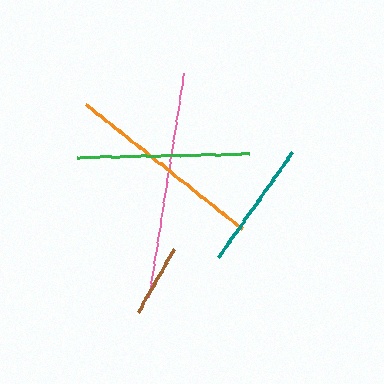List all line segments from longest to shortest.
From longest to shortest: pink, orange, green, teal, brown.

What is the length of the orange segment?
The orange segment is approximately 200 pixels long.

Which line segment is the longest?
The pink line is the longest at approximately 227 pixels.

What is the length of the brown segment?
The brown segment is approximately 72 pixels long.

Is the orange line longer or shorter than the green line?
The orange line is longer than the green line.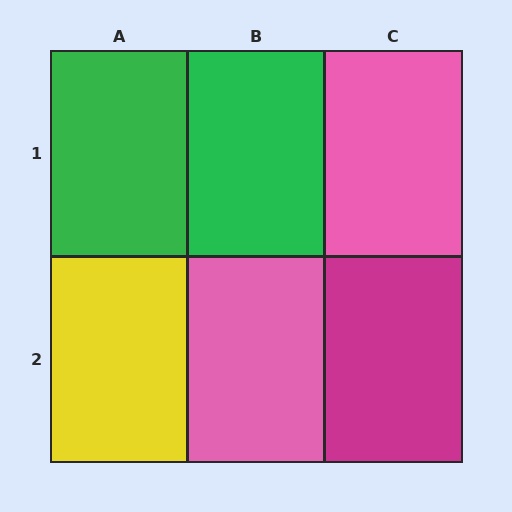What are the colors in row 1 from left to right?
Green, green, pink.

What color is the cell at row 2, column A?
Yellow.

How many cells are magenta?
1 cell is magenta.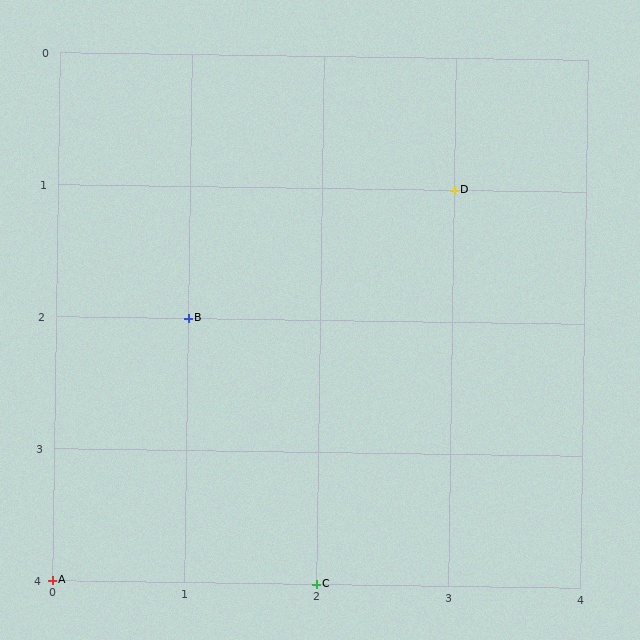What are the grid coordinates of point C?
Point C is at grid coordinates (2, 4).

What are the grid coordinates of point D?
Point D is at grid coordinates (3, 1).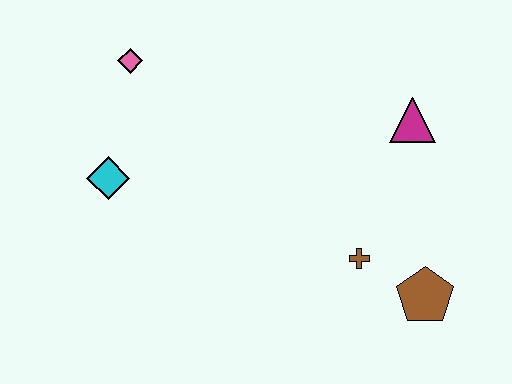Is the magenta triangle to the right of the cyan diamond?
Yes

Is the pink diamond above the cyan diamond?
Yes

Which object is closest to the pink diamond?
The cyan diamond is closest to the pink diamond.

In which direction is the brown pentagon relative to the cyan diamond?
The brown pentagon is to the right of the cyan diamond.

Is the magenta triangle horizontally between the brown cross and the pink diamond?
No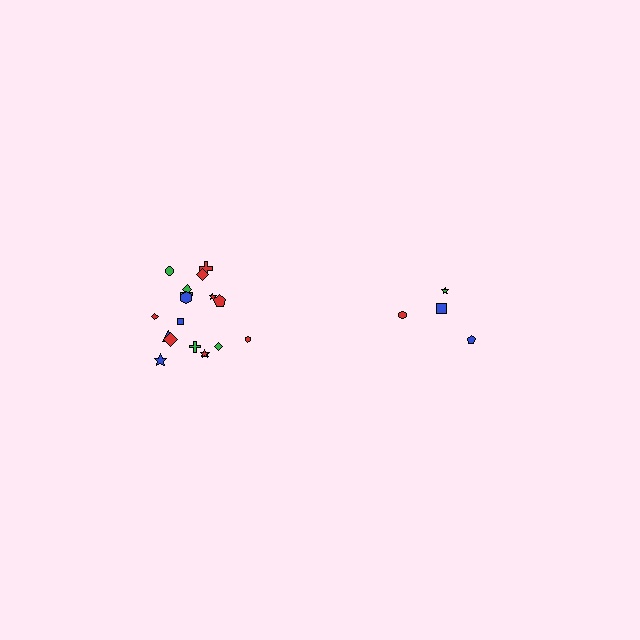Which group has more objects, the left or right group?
The left group.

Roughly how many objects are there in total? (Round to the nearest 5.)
Roughly 20 objects in total.